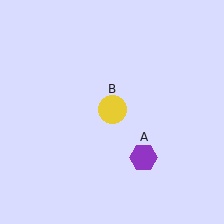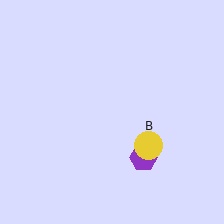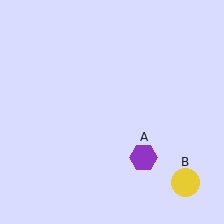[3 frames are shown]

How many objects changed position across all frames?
1 object changed position: yellow circle (object B).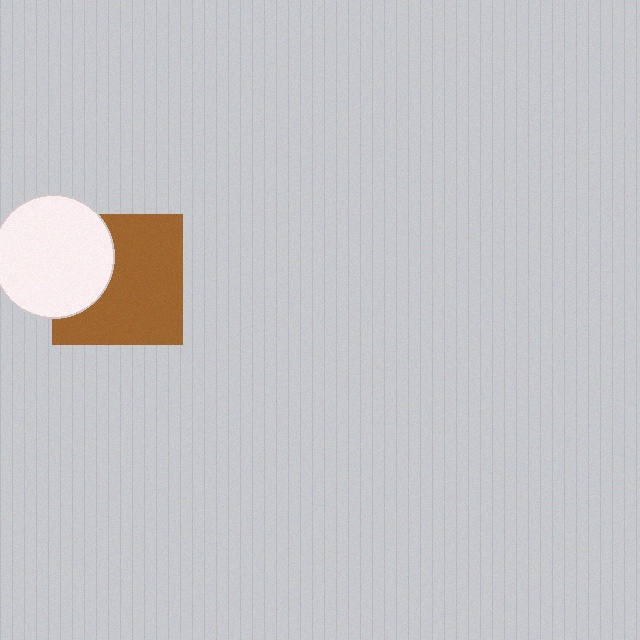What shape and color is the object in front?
The object in front is a white circle.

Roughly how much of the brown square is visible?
Most of it is visible (roughly 68%).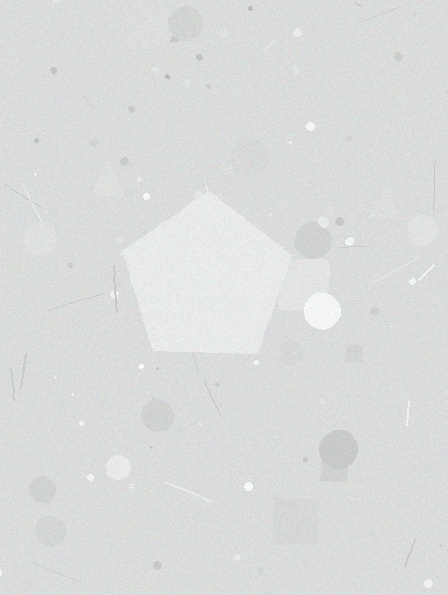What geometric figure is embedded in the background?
A pentagon is embedded in the background.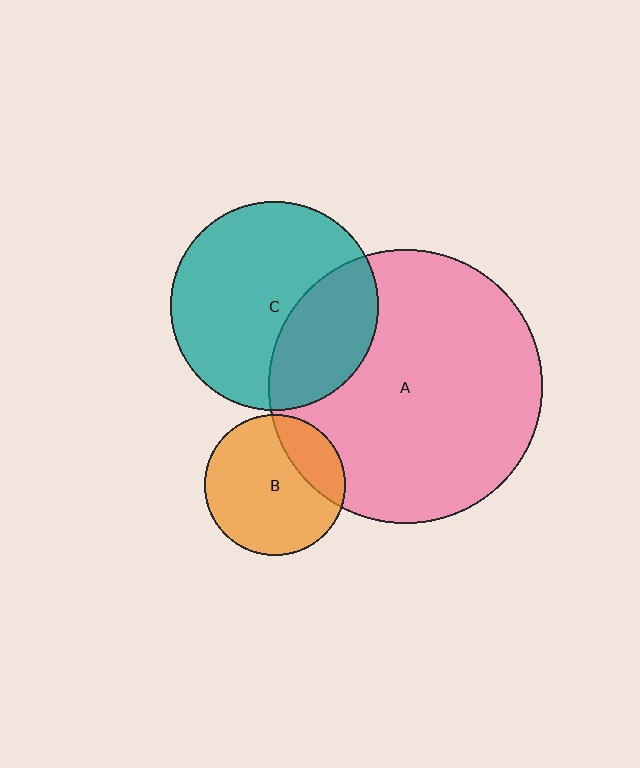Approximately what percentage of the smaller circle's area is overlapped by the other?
Approximately 35%.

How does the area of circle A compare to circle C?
Approximately 1.7 times.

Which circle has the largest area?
Circle A (pink).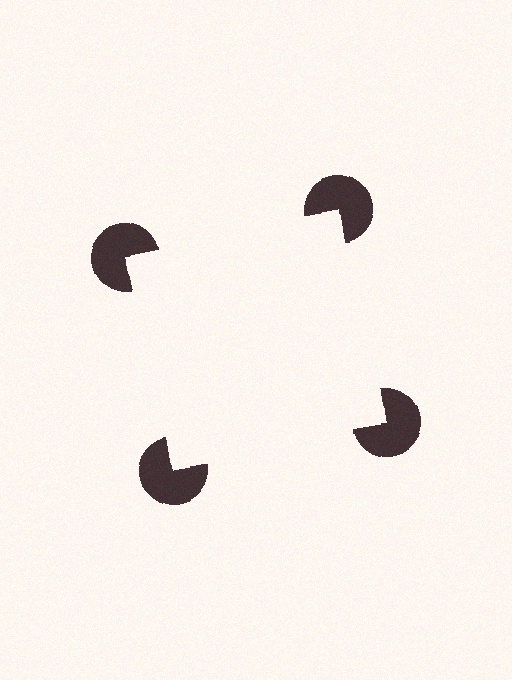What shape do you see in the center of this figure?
An illusory square — its edges are inferred from the aligned wedge cuts in the pac-man discs, not physically drawn.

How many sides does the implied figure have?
4 sides.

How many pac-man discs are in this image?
There are 4 — one at each vertex of the illusory square.